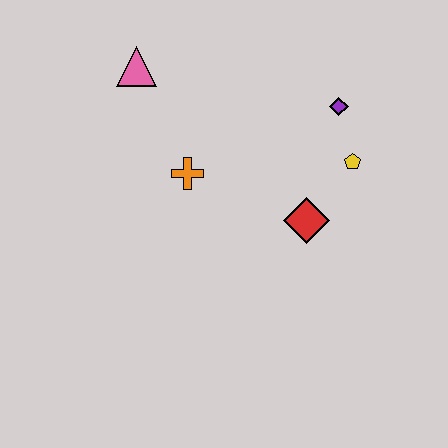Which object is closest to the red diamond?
The yellow pentagon is closest to the red diamond.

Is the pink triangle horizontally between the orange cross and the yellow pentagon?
No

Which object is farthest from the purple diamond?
The pink triangle is farthest from the purple diamond.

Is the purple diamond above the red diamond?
Yes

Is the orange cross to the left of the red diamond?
Yes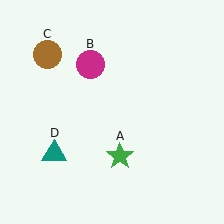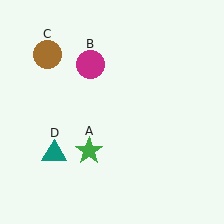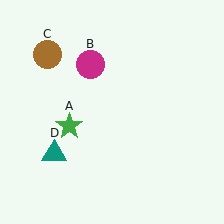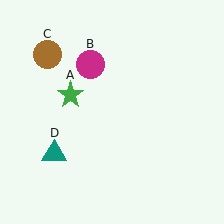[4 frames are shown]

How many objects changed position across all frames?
1 object changed position: green star (object A).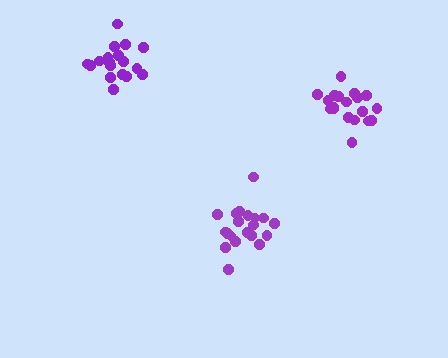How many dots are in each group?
Group 1: 20 dots, Group 2: 19 dots, Group 3: 19 dots (58 total).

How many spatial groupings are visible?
There are 3 spatial groupings.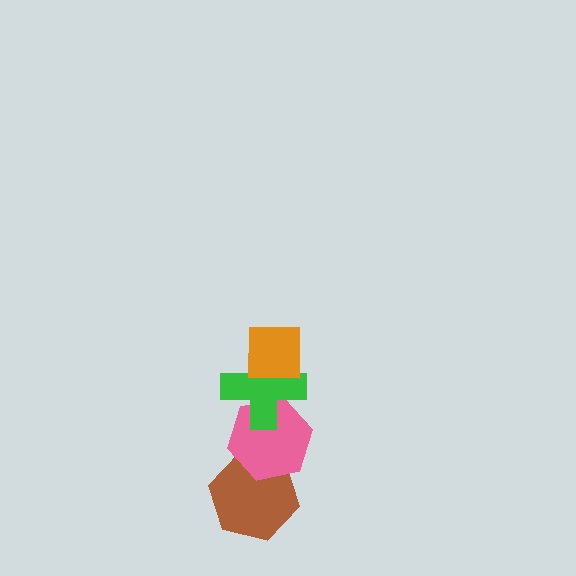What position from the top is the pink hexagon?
The pink hexagon is 3rd from the top.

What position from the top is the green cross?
The green cross is 2nd from the top.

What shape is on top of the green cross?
The orange square is on top of the green cross.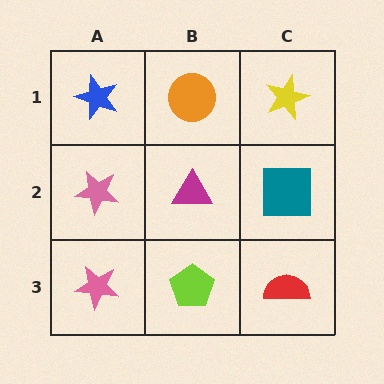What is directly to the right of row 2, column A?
A magenta triangle.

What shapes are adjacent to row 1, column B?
A magenta triangle (row 2, column B), a blue star (row 1, column A), a yellow star (row 1, column C).